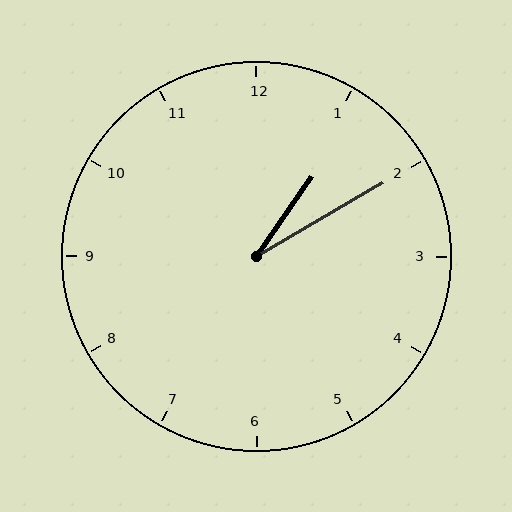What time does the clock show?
1:10.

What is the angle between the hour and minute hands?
Approximately 25 degrees.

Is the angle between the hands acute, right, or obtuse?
It is acute.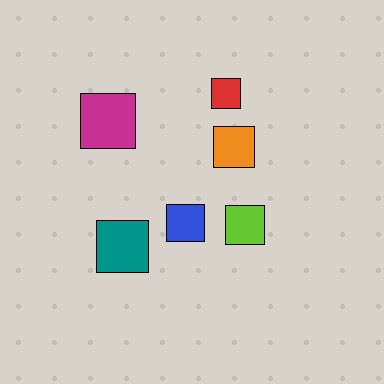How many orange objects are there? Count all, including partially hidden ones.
There is 1 orange object.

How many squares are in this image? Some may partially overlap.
There are 6 squares.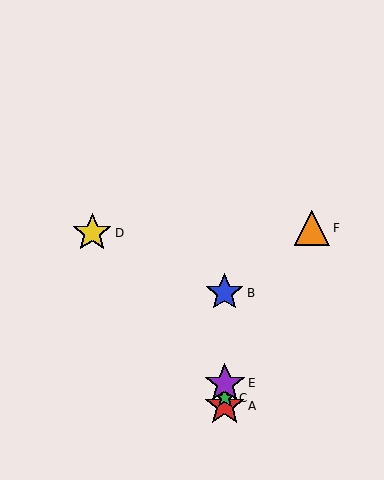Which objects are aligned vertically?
Objects A, B, C, E are aligned vertically.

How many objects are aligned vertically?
4 objects (A, B, C, E) are aligned vertically.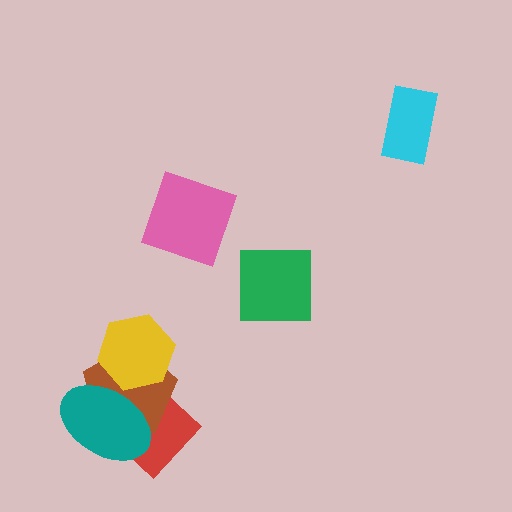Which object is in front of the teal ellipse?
The yellow hexagon is in front of the teal ellipse.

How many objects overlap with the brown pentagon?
3 objects overlap with the brown pentagon.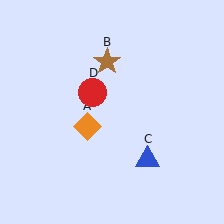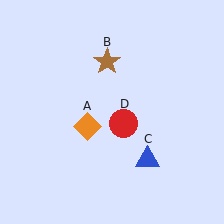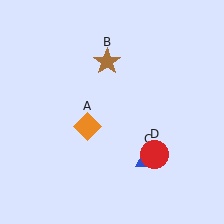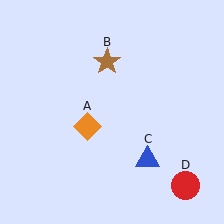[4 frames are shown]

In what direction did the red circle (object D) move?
The red circle (object D) moved down and to the right.